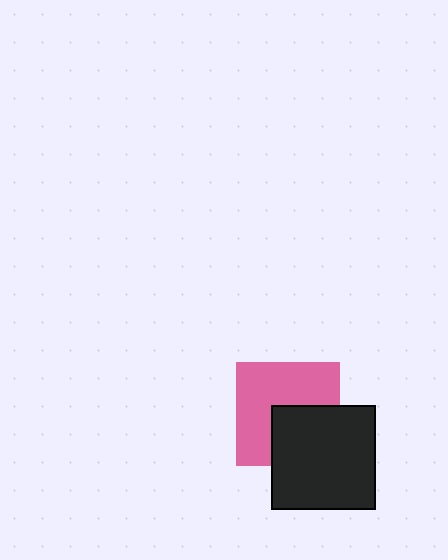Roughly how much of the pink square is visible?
About half of it is visible (roughly 62%).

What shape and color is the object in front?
The object in front is a black square.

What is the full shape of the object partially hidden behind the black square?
The partially hidden object is a pink square.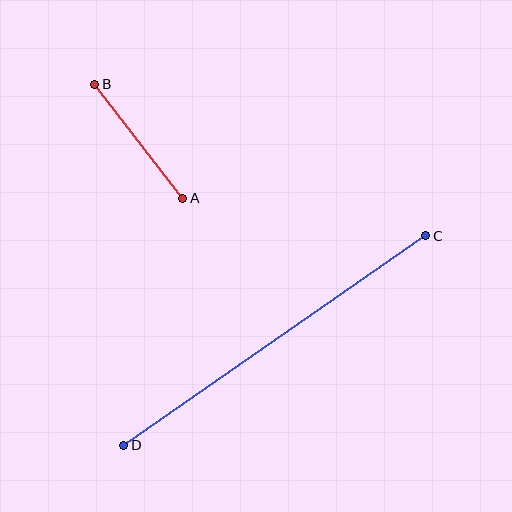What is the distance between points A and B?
The distance is approximately 144 pixels.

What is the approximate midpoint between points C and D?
The midpoint is at approximately (275, 340) pixels.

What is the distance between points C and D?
The distance is approximately 367 pixels.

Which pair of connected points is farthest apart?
Points C and D are farthest apart.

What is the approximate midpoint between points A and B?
The midpoint is at approximately (139, 141) pixels.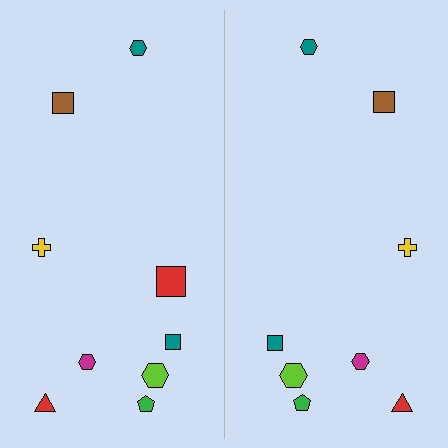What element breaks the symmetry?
A red square is missing from the right side.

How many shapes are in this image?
There are 17 shapes in this image.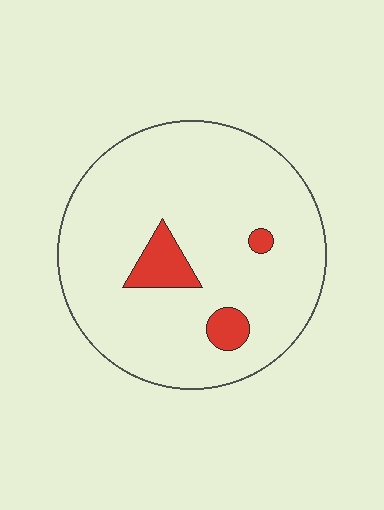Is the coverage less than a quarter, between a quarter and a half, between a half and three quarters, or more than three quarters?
Less than a quarter.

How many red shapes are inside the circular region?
3.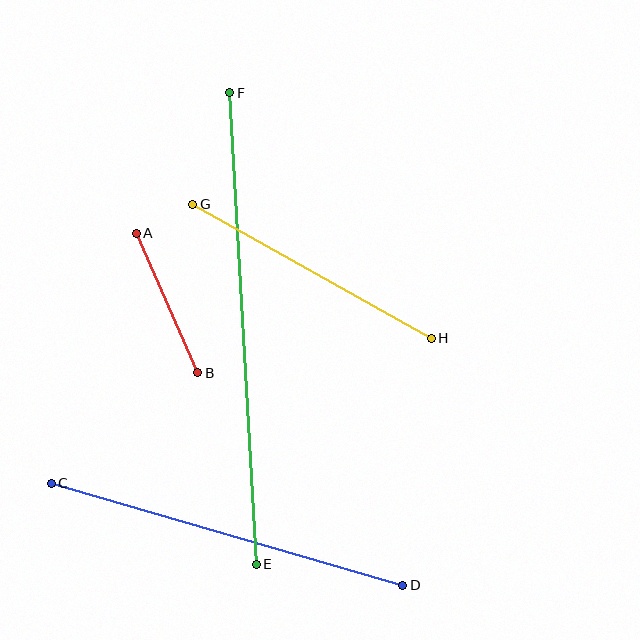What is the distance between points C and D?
The distance is approximately 366 pixels.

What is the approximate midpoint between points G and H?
The midpoint is at approximately (312, 271) pixels.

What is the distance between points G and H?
The distance is approximately 274 pixels.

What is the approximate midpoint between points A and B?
The midpoint is at approximately (167, 303) pixels.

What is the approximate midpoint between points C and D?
The midpoint is at approximately (227, 534) pixels.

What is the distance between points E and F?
The distance is approximately 472 pixels.